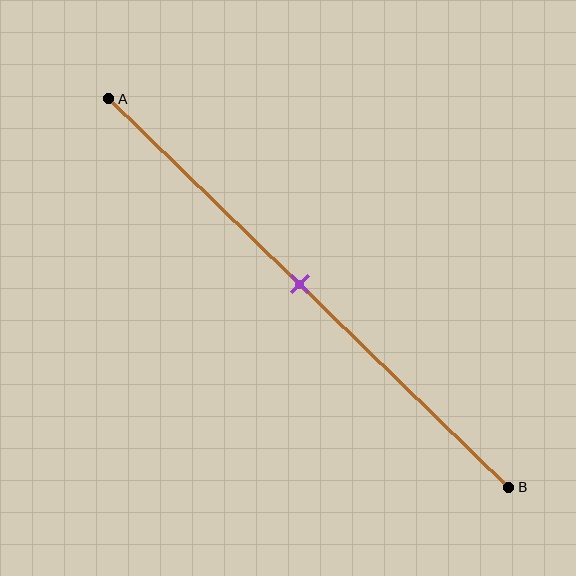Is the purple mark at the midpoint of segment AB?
Yes, the mark is approximately at the midpoint.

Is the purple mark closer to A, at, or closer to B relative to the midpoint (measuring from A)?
The purple mark is approximately at the midpoint of segment AB.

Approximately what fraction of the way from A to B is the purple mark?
The purple mark is approximately 50% of the way from A to B.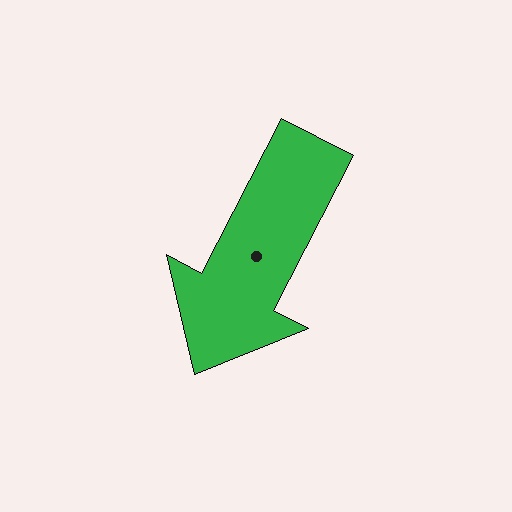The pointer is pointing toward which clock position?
Roughly 7 o'clock.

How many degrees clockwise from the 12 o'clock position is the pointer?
Approximately 207 degrees.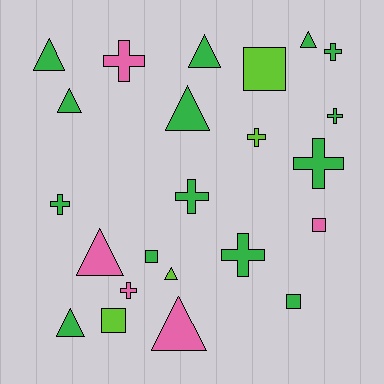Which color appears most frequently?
Green, with 14 objects.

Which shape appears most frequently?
Cross, with 9 objects.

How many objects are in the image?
There are 23 objects.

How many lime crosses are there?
There is 1 lime cross.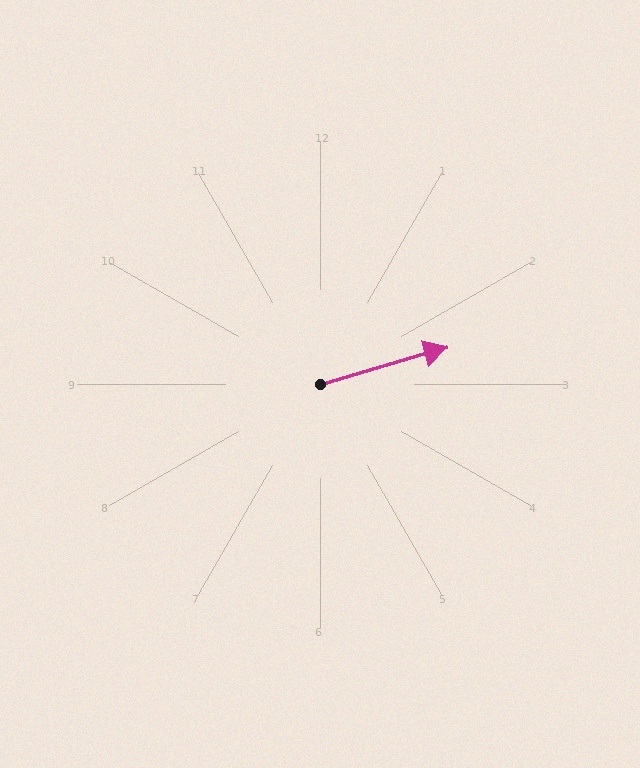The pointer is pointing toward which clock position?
Roughly 2 o'clock.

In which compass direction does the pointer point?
East.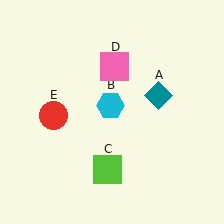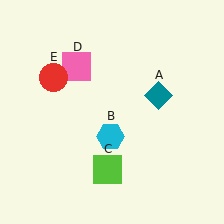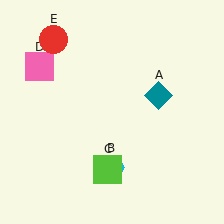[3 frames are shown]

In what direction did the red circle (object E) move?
The red circle (object E) moved up.